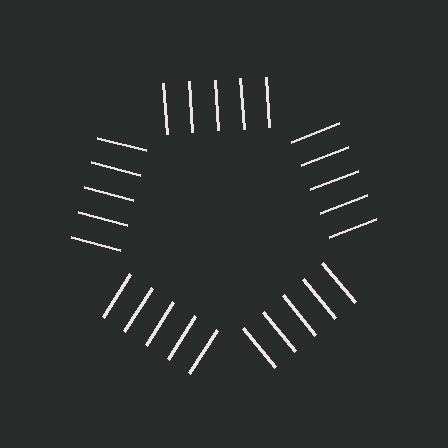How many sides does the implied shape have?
5 sides — the line-ends trace a pentagon.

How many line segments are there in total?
25 — 5 along each of the 5 edges.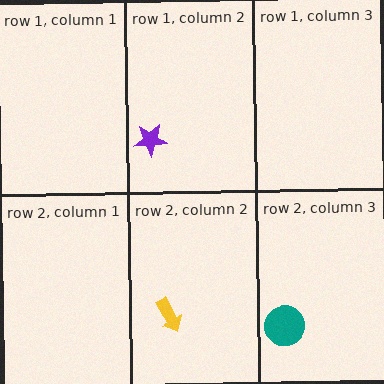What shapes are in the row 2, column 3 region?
The teal circle.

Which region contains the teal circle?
The row 2, column 3 region.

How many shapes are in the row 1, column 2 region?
1.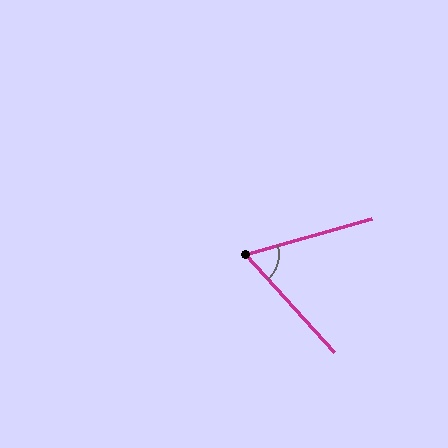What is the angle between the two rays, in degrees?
Approximately 64 degrees.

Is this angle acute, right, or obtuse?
It is acute.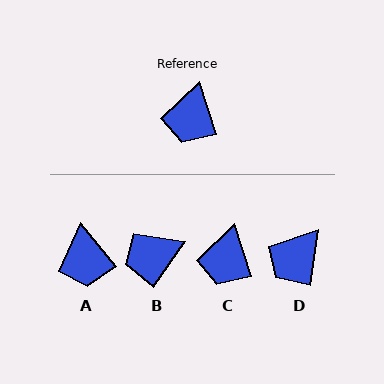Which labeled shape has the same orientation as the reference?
C.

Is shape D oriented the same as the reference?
No, it is off by about 26 degrees.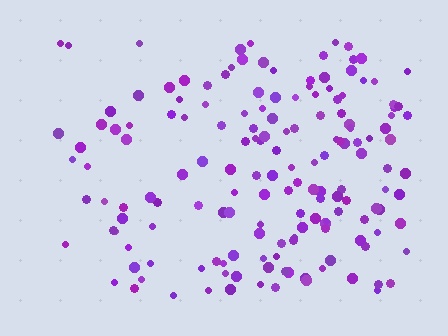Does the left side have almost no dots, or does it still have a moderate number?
Still a moderate number, just noticeably fewer than the right.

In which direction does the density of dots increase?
From left to right, with the right side densest.